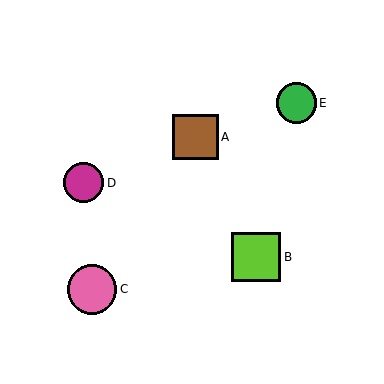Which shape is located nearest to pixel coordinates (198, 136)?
The brown square (labeled A) at (195, 137) is nearest to that location.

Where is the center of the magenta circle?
The center of the magenta circle is at (84, 183).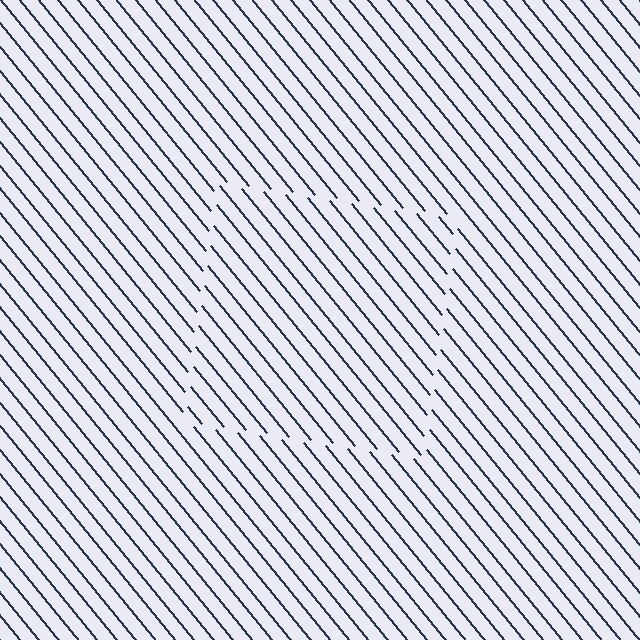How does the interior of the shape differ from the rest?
The interior of the shape contains the same grating, shifted by half a period — the contour is defined by the phase discontinuity where line-ends from the inner and outer gratings abut.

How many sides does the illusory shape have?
4 sides — the line-ends trace a square.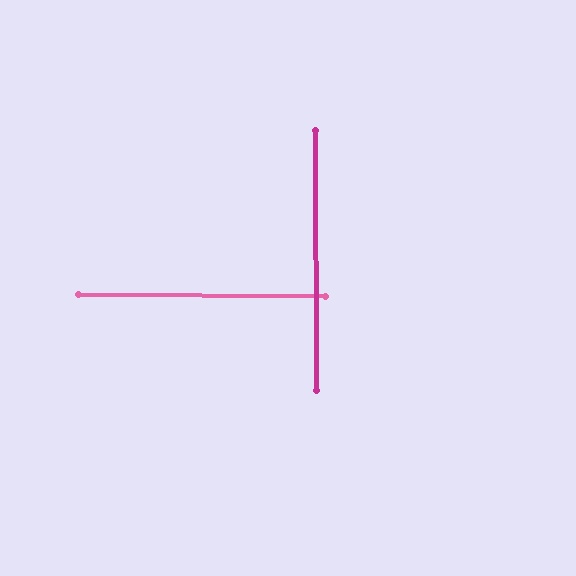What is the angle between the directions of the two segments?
Approximately 89 degrees.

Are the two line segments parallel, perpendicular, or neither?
Perpendicular — they meet at approximately 89°.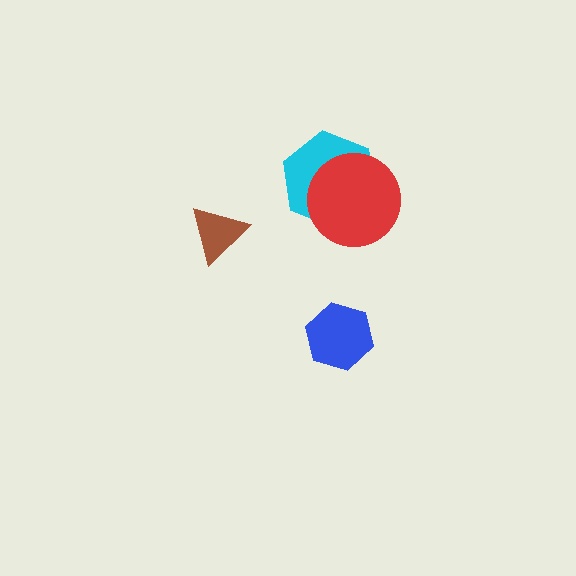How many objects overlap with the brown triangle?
0 objects overlap with the brown triangle.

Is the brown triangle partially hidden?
No, no other shape covers it.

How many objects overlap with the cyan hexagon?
1 object overlaps with the cyan hexagon.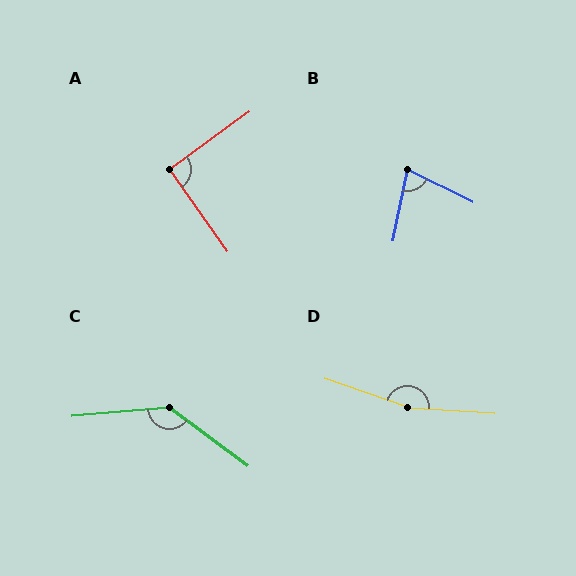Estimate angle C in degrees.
Approximately 138 degrees.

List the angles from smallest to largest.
B (76°), A (91°), C (138°), D (164°).